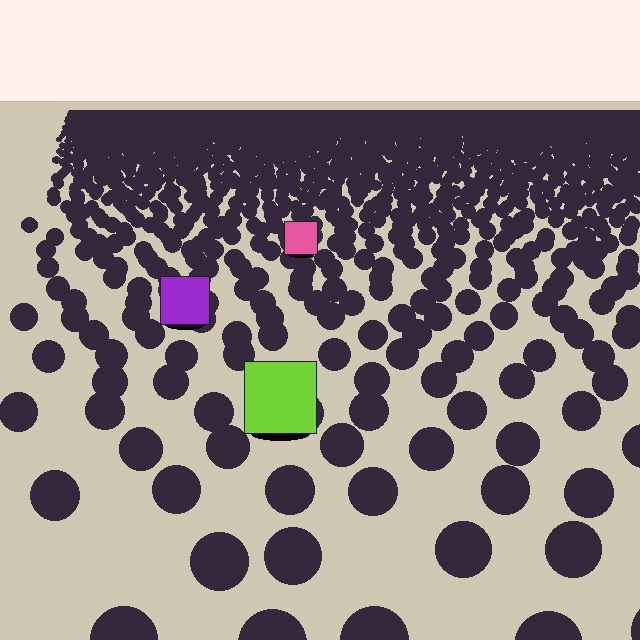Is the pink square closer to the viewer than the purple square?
No. The purple square is closer — you can tell from the texture gradient: the ground texture is coarser near it.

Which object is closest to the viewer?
The lime square is closest. The texture marks near it are larger and more spread out.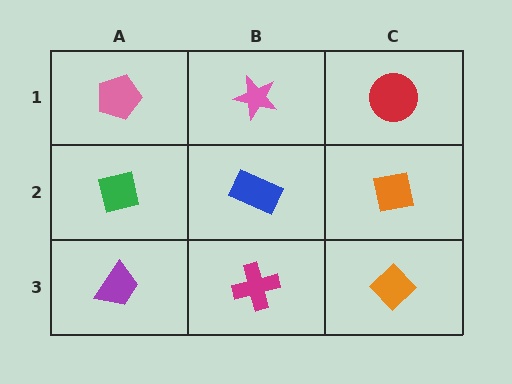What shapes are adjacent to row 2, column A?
A pink pentagon (row 1, column A), a purple trapezoid (row 3, column A), a blue rectangle (row 2, column B).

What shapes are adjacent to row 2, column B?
A pink star (row 1, column B), a magenta cross (row 3, column B), a green square (row 2, column A), an orange square (row 2, column C).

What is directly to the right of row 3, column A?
A magenta cross.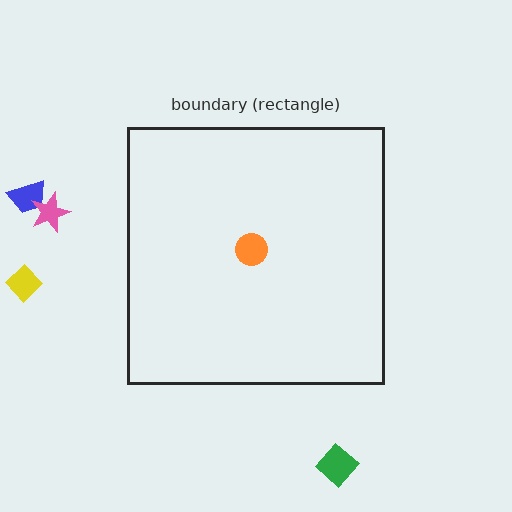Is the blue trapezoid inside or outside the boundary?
Outside.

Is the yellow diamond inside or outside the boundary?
Outside.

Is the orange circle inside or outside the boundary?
Inside.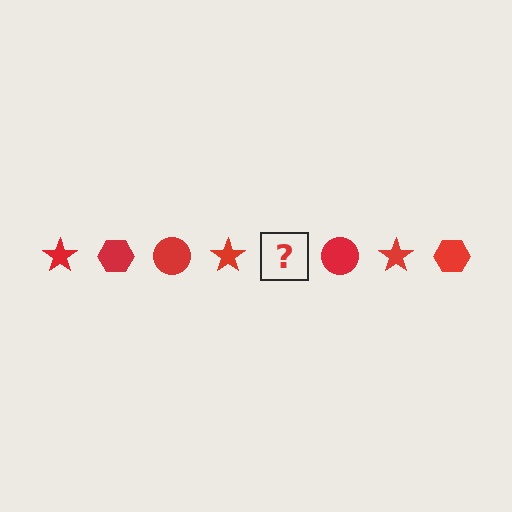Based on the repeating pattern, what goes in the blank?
The blank should be a red hexagon.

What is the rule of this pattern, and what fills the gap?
The rule is that the pattern cycles through star, hexagon, circle shapes in red. The gap should be filled with a red hexagon.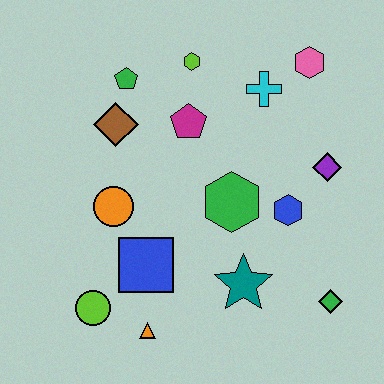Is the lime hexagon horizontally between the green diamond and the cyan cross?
No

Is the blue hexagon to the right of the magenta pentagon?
Yes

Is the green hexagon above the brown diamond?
No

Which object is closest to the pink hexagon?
The cyan cross is closest to the pink hexagon.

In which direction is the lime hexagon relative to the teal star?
The lime hexagon is above the teal star.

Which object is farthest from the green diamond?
The green pentagon is farthest from the green diamond.